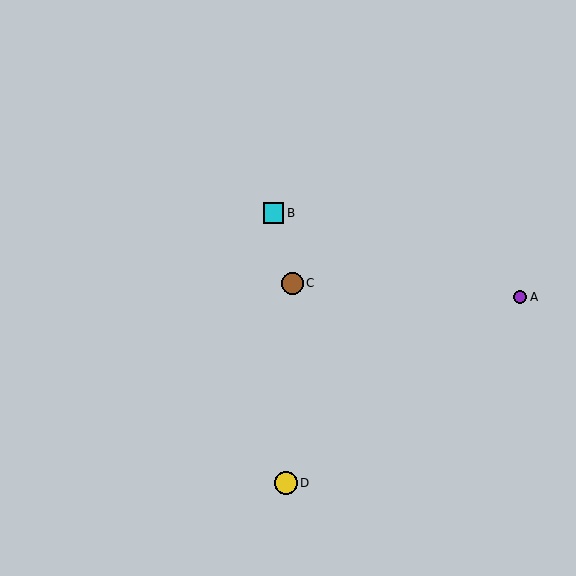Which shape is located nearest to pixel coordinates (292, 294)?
The brown circle (labeled C) at (292, 283) is nearest to that location.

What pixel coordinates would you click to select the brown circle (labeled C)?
Click at (292, 283) to select the brown circle C.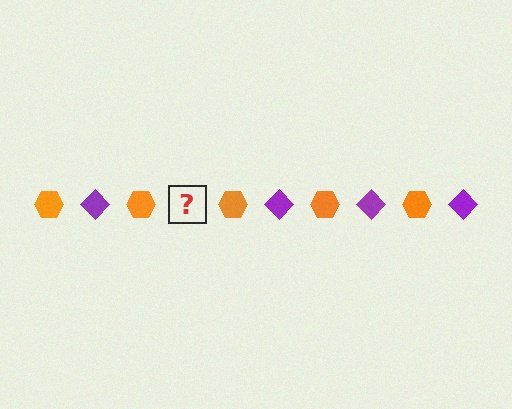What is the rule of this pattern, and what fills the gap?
The rule is that the pattern alternates between orange hexagon and purple diamond. The gap should be filled with a purple diamond.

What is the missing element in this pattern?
The missing element is a purple diamond.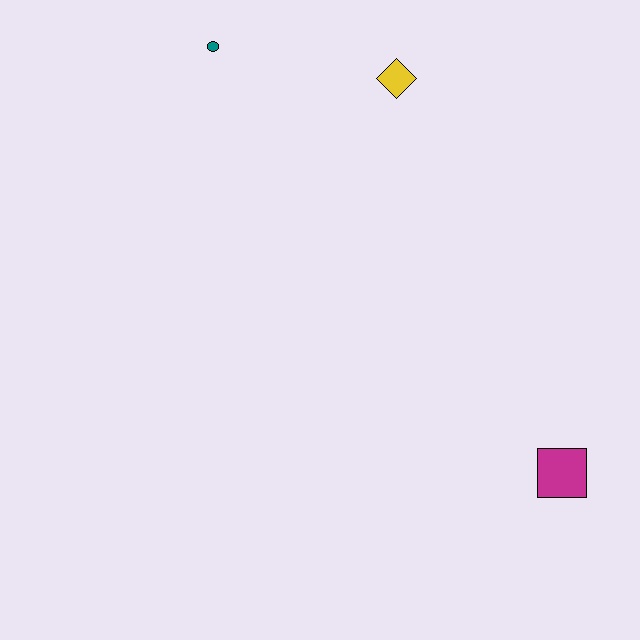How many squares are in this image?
There is 1 square.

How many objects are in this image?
There are 3 objects.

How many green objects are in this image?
There are no green objects.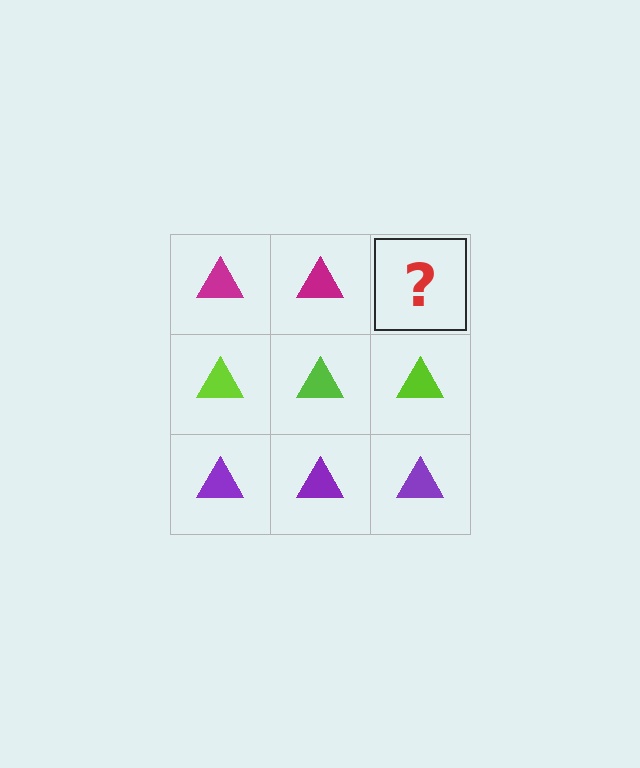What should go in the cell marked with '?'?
The missing cell should contain a magenta triangle.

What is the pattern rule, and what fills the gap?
The rule is that each row has a consistent color. The gap should be filled with a magenta triangle.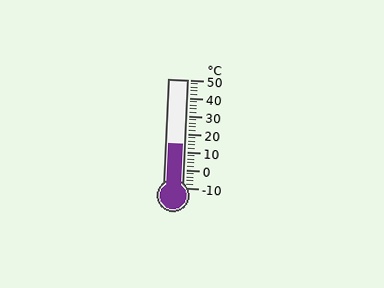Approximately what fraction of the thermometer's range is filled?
The thermometer is filled to approximately 40% of its range.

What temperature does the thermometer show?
The thermometer shows approximately 14°C.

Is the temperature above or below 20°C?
The temperature is below 20°C.